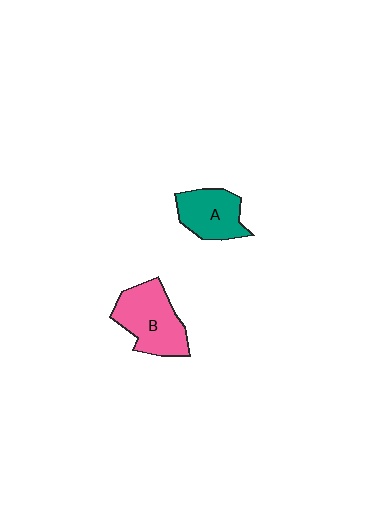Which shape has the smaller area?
Shape A (teal).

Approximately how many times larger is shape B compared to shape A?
Approximately 1.3 times.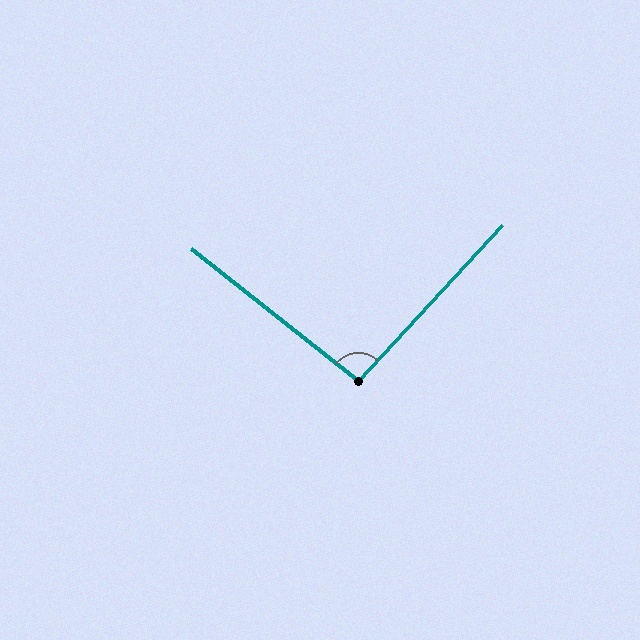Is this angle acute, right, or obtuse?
It is approximately a right angle.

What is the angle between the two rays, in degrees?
Approximately 94 degrees.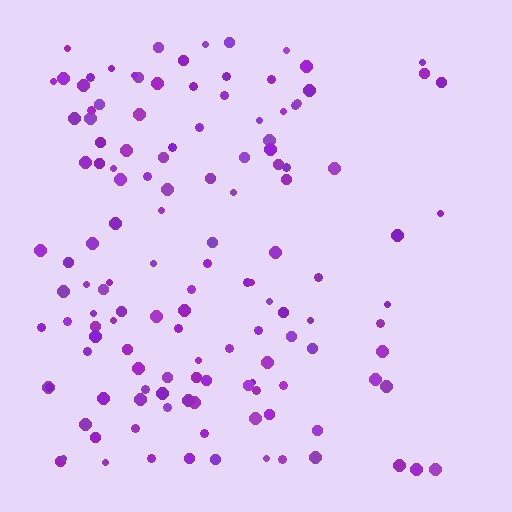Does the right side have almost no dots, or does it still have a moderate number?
Still a moderate number, just noticeably fewer than the left.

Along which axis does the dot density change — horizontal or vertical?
Horizontal.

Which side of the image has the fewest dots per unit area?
The right.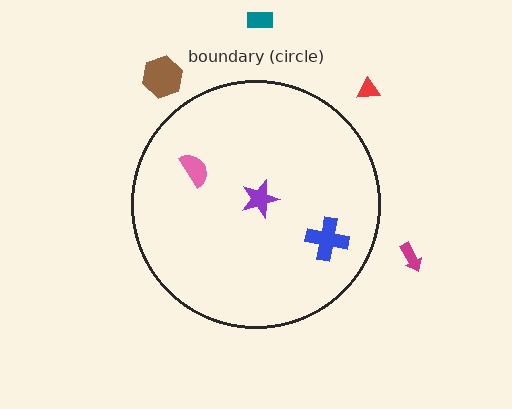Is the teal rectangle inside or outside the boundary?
Outside.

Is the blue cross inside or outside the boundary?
Inside.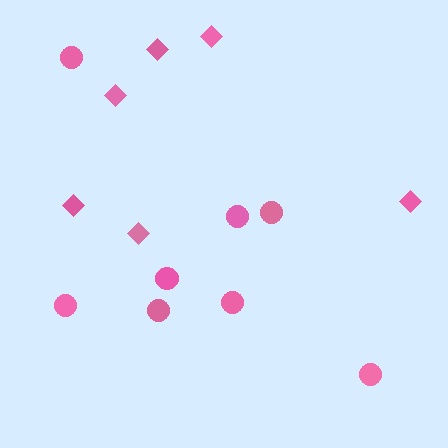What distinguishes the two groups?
There are 2 groups: one group of circles (8) and one group of diamonds (6).